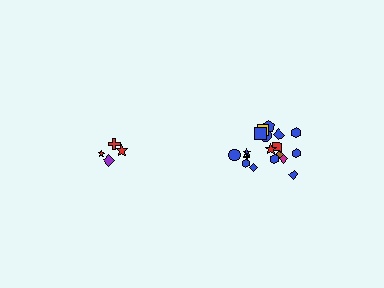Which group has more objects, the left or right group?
The right group.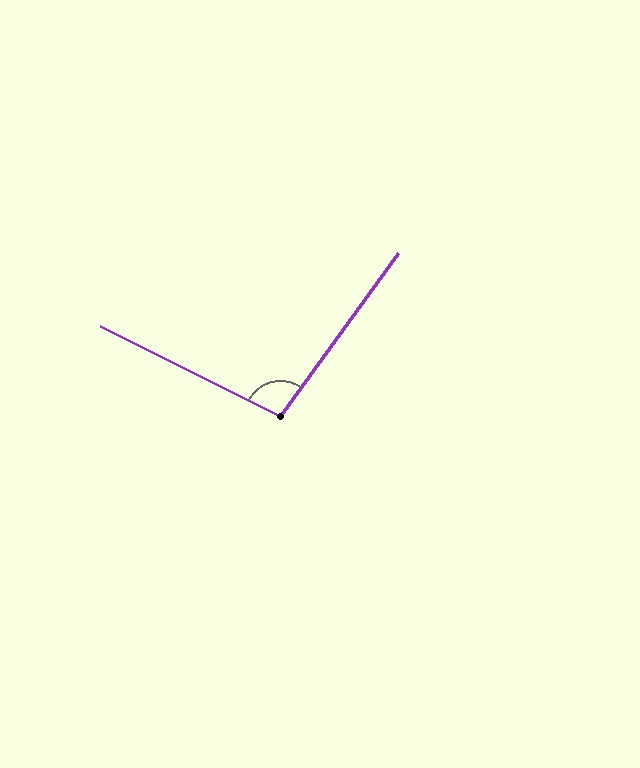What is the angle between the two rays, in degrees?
Approximately 99 degrees.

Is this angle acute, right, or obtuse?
It is obtuse.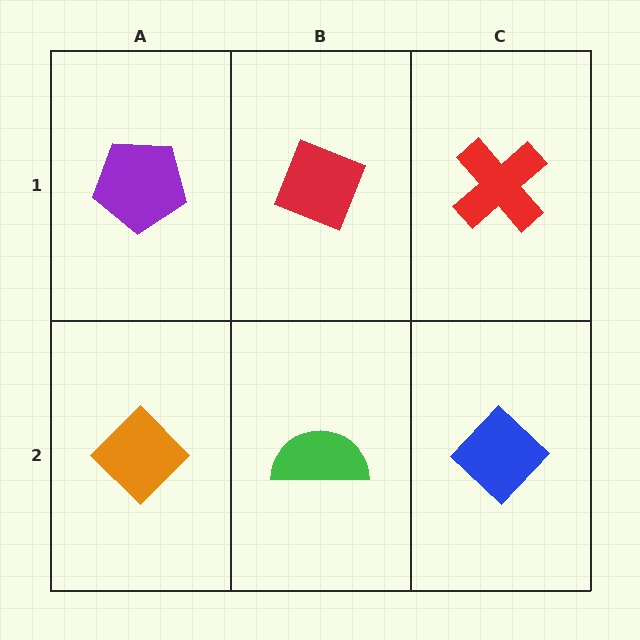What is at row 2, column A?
An orange diamond.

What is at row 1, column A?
A purple pentagon.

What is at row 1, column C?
A red cross.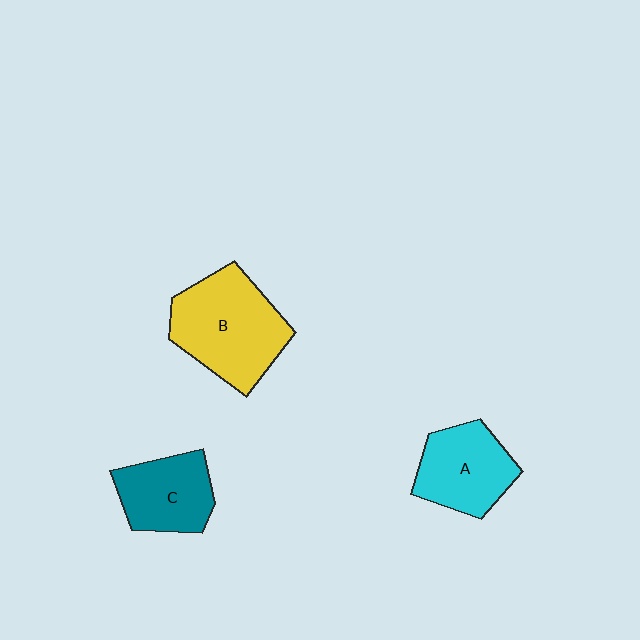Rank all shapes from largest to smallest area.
From largest to smallest: B (yellow), A (cyan), C (teal).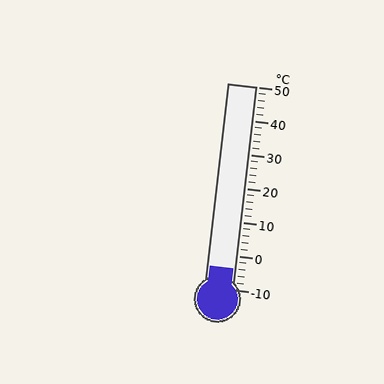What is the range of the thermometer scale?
The thermometer scale ranges from -10°C to 50°C.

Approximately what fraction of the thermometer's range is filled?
The thermometer is filled to approximately 10% of its range.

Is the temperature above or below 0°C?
The temperature is below 0°C.